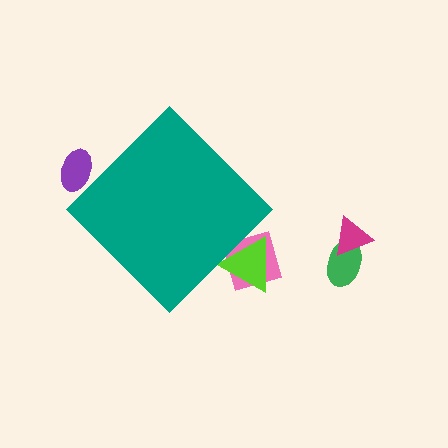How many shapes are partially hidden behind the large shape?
3 shapes are partially hidden.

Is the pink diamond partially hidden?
Yes, the pink diamond is partially hidden behind the teal diamond.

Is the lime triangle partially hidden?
Yes, the lime triangle is partially hidden behind the teal diamond.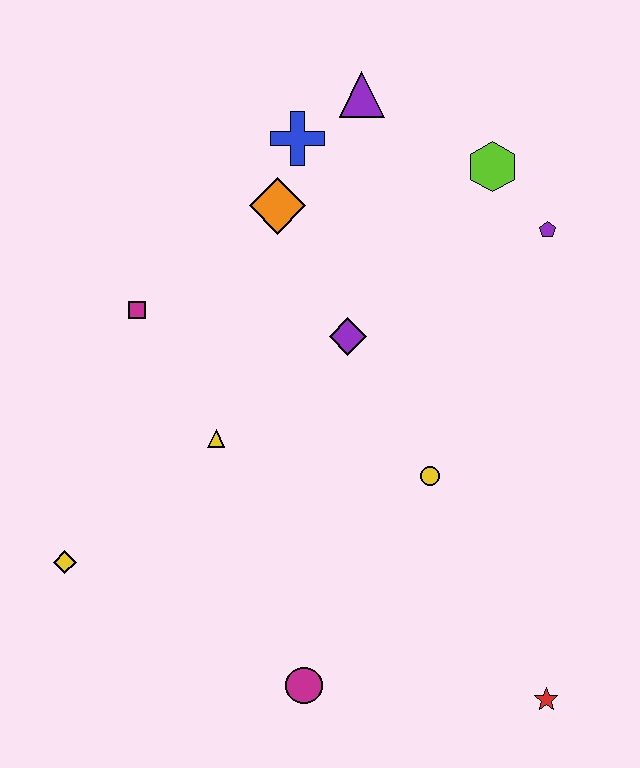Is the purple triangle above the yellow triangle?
Yes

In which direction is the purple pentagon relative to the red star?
The purple pentagon is above the red star.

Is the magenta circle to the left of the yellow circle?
Yes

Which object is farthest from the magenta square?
The red star is farthest from the magenta square.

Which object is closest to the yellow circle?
The purple diamond is closest to the yellow circle.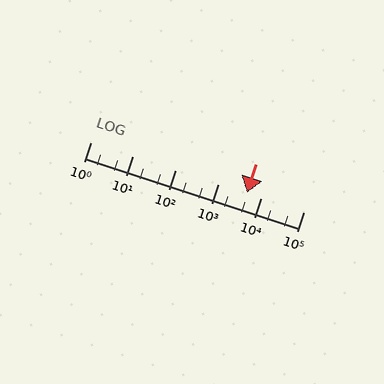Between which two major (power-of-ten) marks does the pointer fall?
The pointer is between 1000 and 10000.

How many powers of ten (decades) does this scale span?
The scale spans 5 decades, from 1 to 100000.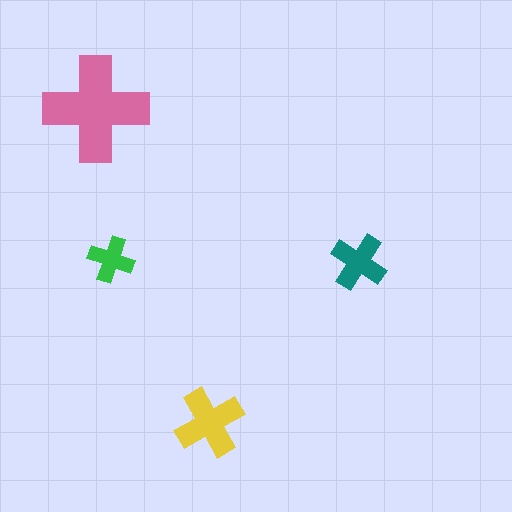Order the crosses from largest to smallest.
the pink one, the yellow one, the teal one, the green one.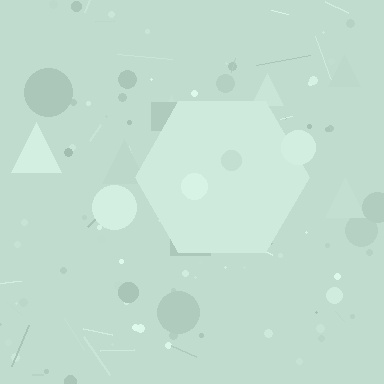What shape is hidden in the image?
A hexagon is hidden in the image.